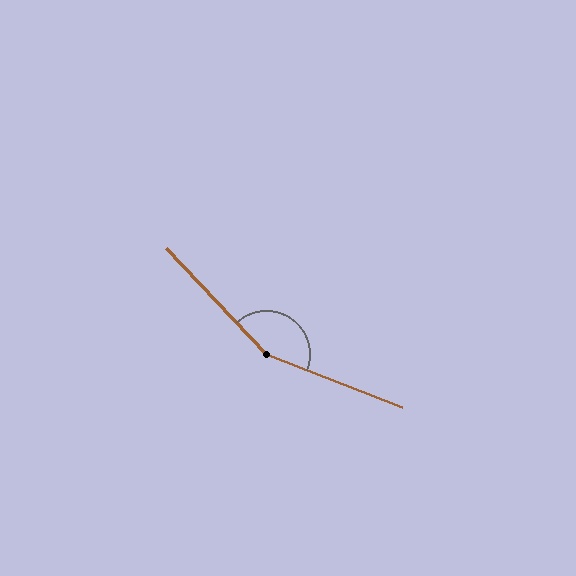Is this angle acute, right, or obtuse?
It is obtuse.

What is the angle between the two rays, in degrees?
Approximately 155 degrees.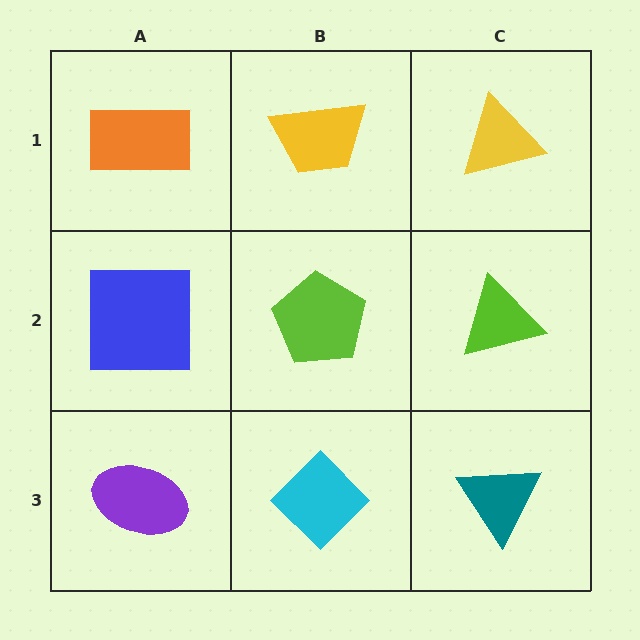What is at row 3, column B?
A cyan diamond.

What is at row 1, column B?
A yellow trapezoid.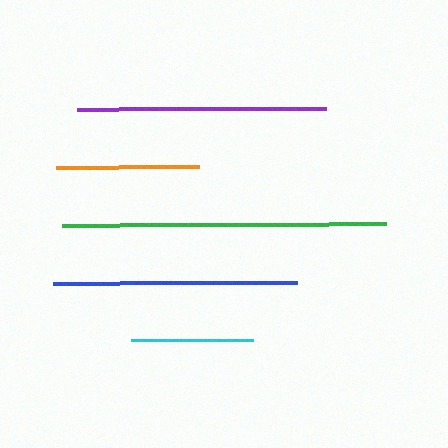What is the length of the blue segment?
The blue segment is approximately 244 pixels long.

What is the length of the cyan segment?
The cyan segment is approximately 122 pixels long.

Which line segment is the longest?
The green line is the longest at approximately 323 pixels.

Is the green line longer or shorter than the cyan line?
The green line is longer than the cyan line.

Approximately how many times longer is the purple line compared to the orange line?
The purple line is approximately 1.7 times the length of the orange line.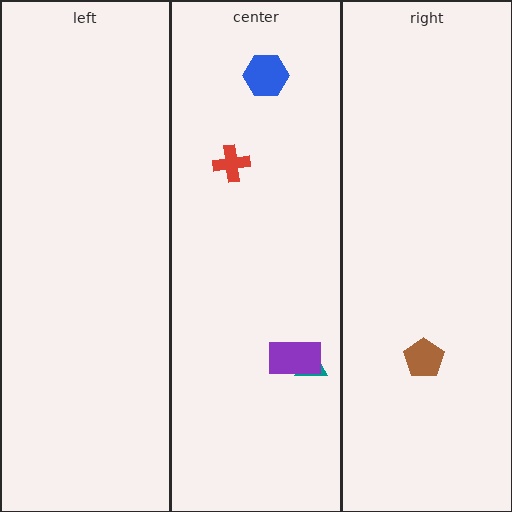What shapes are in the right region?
The brown pentagon.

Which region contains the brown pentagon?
The right region.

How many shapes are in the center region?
4.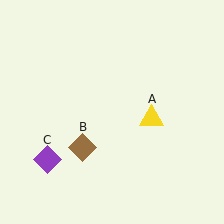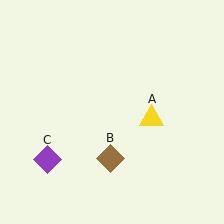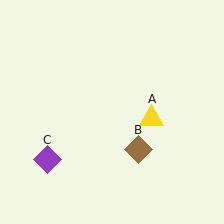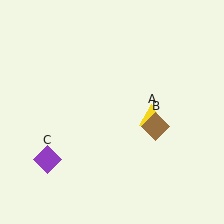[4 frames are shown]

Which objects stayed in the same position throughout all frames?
Yellow triangle (object A) and purple diamond (object C) remained stationary.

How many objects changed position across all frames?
1 object changed position: brown diamond (object B).